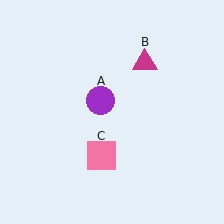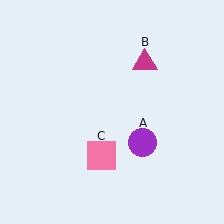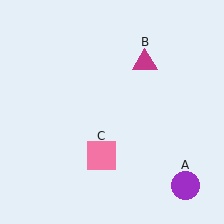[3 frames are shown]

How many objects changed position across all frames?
1 object changed position: purple circle (object A).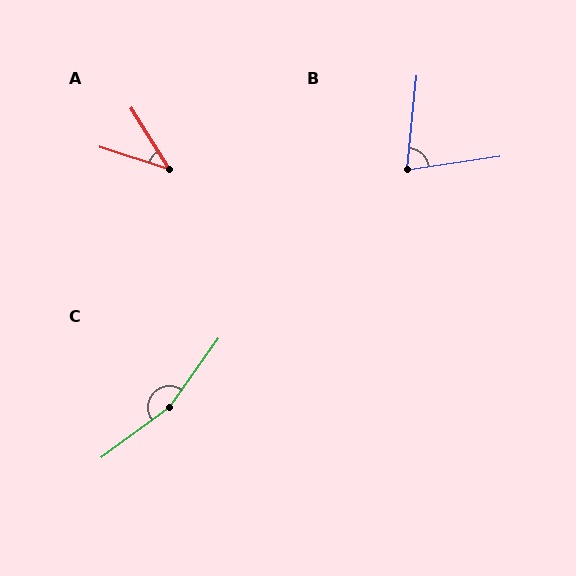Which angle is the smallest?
A, at approximately 40 degrees.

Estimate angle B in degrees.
Approximately 76 degrees.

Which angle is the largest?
C, at approximately 161 degrees.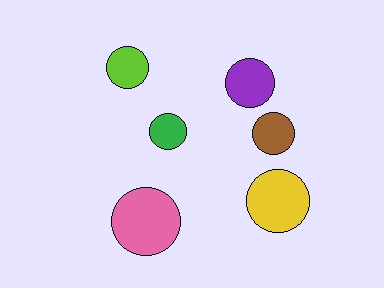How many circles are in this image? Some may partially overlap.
There are 6 circles.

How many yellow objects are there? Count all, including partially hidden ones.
There is 1 yellow object.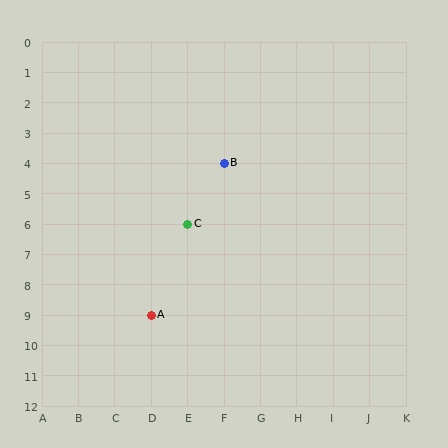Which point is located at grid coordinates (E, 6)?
Point C is at (E, 6).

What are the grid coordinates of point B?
Point B is at grid coordinates (F, 4).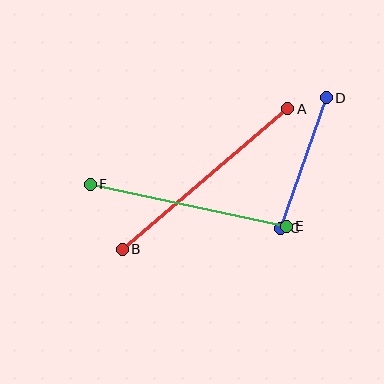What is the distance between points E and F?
The distance is approximately 200 pixels.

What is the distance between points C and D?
The distance is approximately 138 pixels.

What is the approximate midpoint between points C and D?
The midpoint is at approximately (304, 163) pixels.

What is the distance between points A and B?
The distance is approximately 217 pixels.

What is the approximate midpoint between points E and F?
The midpoint is at approximately (188, 205) pixels.